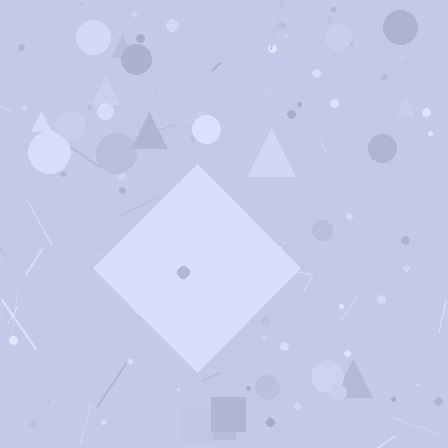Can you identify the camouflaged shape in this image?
The camouflaged shape is a diamond.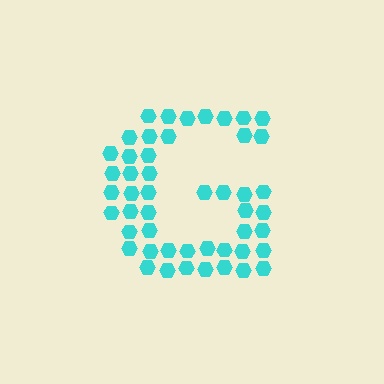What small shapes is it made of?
It is made of small hexagons.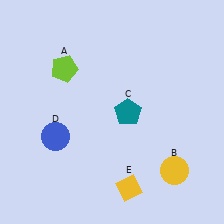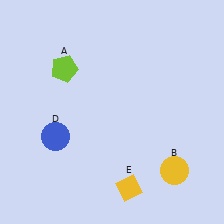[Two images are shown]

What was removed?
The teal pentagon (C) was removed in Image 2.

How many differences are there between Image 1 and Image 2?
There is 1 difference between the two images.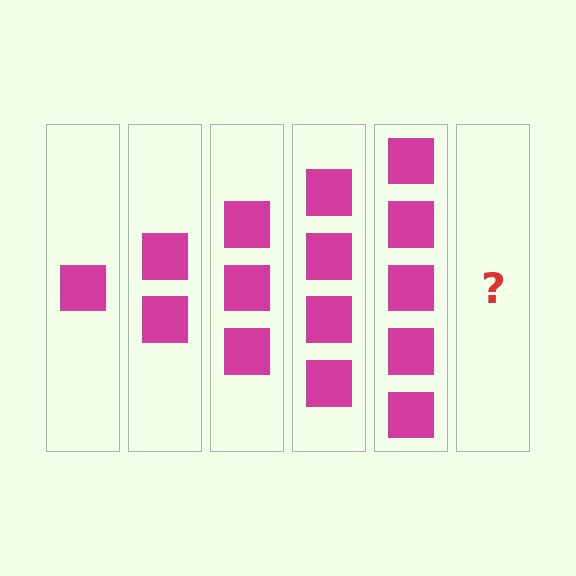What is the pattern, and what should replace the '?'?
The pattern is that each step adds one more square. The '?' should be 6 squares.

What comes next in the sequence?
The next element should be 6 squares.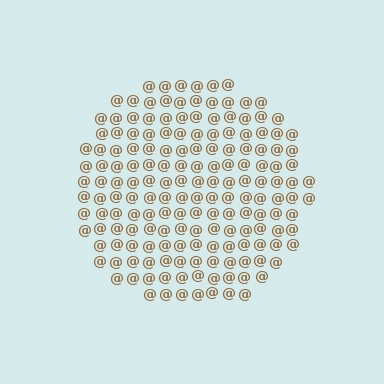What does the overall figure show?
The overall figure shows a circle.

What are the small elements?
The small elements are at signs.